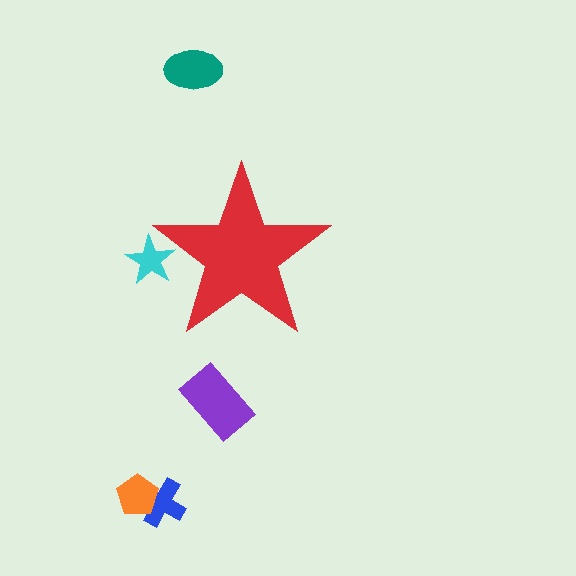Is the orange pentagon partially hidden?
No, the orange pentagon is fully visible.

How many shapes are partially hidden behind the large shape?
1 shape is partially hidden.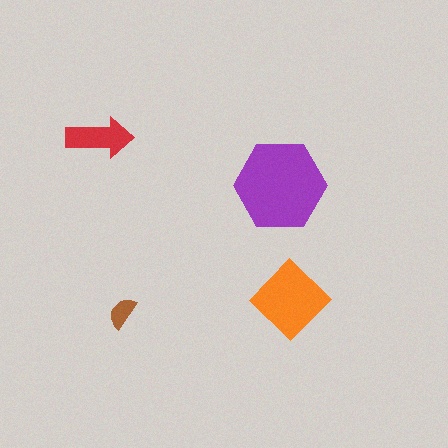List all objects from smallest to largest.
The brown semicircle, the red arrow, the orange diamond, the purple hexagon.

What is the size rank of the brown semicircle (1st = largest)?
4th.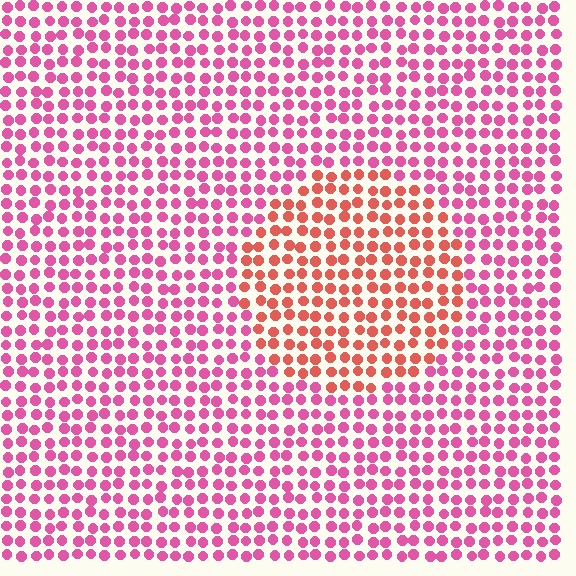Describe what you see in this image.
The image is filled with small pink elements in a uniform arrangement. A circle-shaped region is visible where the elements are tinted to a slightly different hue, forming a subtle color boundary.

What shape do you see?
I see a circle.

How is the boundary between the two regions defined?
The boundary is defined purely by a slight shift in hue (about 37 degrees). Spacing, size, and orientation are identical on both sides.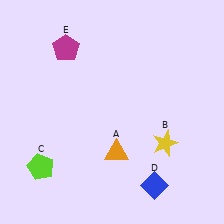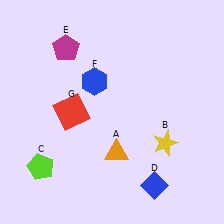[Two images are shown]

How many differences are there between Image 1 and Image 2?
There are 2 differences between the two images.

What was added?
A blue hexagon (F), a red square (G) were added in Image 2.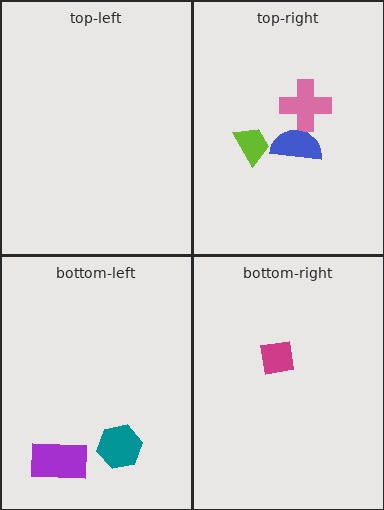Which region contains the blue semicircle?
The top-right region.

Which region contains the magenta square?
The bottom-right region.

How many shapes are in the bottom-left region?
2.